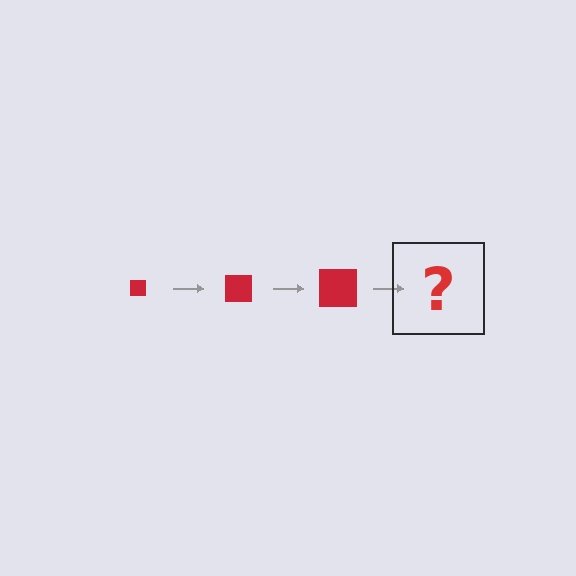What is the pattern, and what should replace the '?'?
The pattern is that the square gets progressively larger each step. The '?' should be a red square, larger than the previous one.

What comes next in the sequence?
The next element should be a red square, larger than the previous one.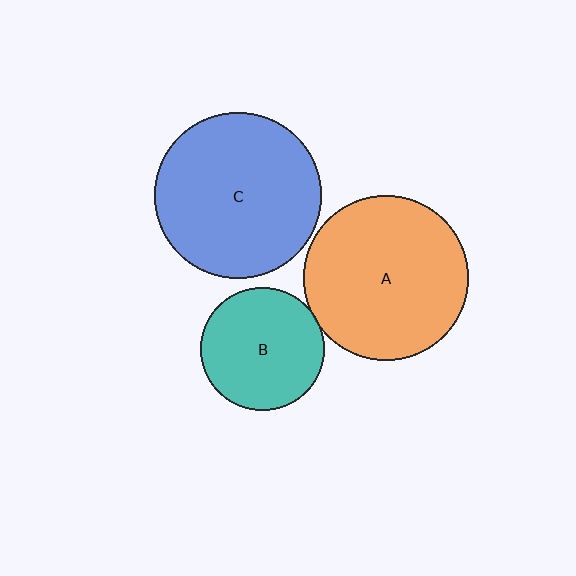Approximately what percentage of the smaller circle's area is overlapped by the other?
Approximately 5%.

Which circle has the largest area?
Circle C (blue).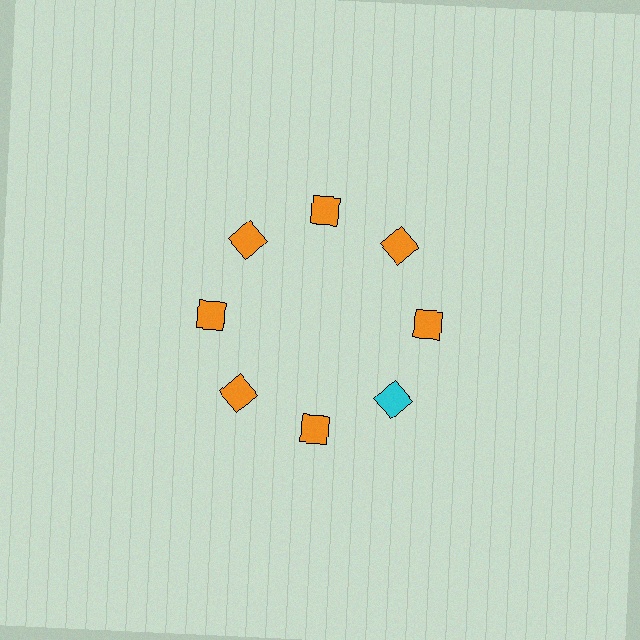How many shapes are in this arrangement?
There are 8 shapes arranged in a ring pattern.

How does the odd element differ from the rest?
It has a different color: cyan instead of orange.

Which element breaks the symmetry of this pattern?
The cyan diamond at roughly the 4 o'clock position breaks the symmetry. All other shapes are orange diamonds.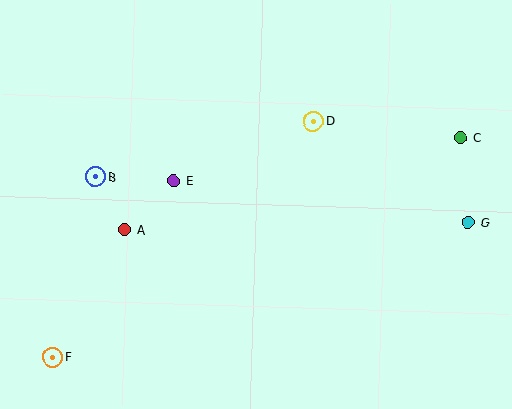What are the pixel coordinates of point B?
Point B is at (95, 177).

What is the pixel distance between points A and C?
The distance between A and C is 349 pixels.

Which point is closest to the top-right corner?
Point C is closest to the top-right corner.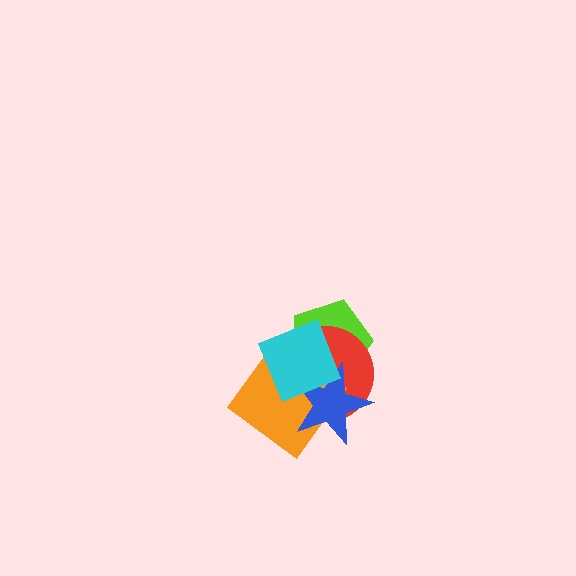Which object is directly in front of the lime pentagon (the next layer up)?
The red circle is directly in front of the lime pentagon.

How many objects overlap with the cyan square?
4 objects overlap with the cyan square.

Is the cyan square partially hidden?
No, no other shape covers it.